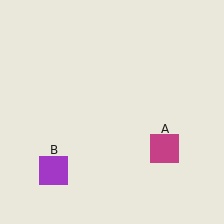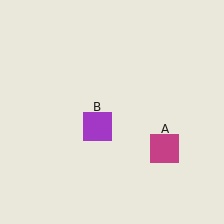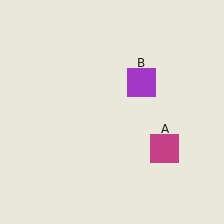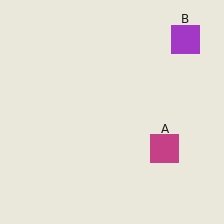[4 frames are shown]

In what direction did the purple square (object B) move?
The purple square (object B) moved up and to the right.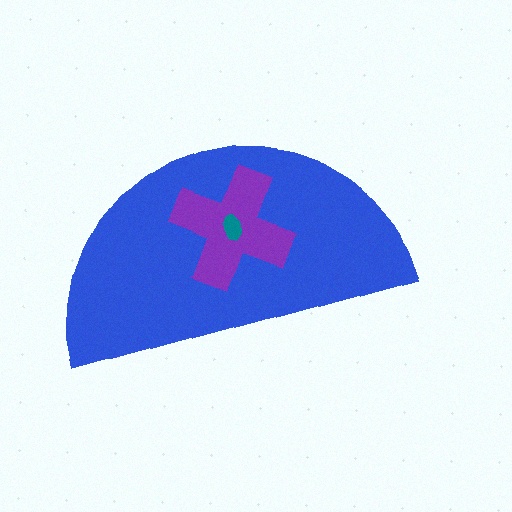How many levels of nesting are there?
3.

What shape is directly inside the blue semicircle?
The purple cross.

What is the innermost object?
The teal ellipse.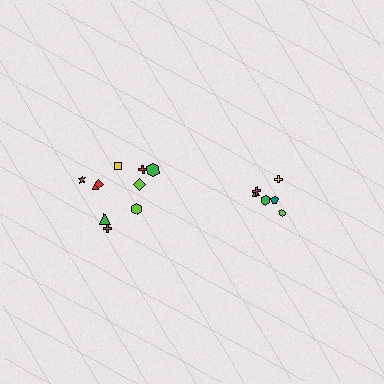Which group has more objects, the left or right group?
The left group.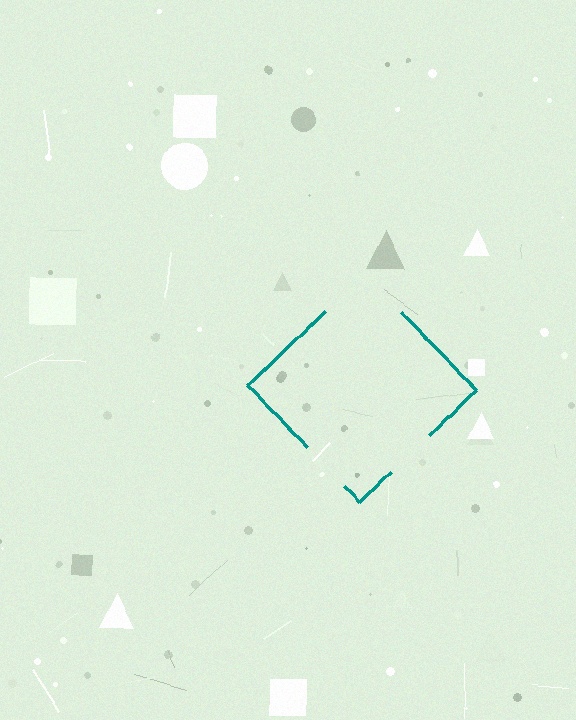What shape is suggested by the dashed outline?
The dashed outline suggests a diamond.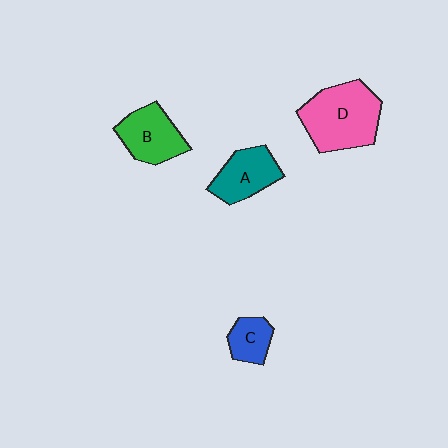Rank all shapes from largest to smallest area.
From largest to smallest: D (pink), B (green), A (teal), C (blue).